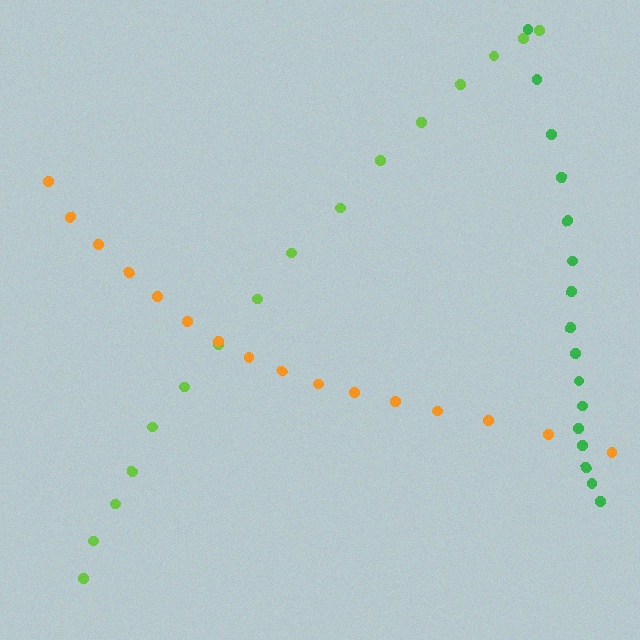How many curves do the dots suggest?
There are 3 distinct paths.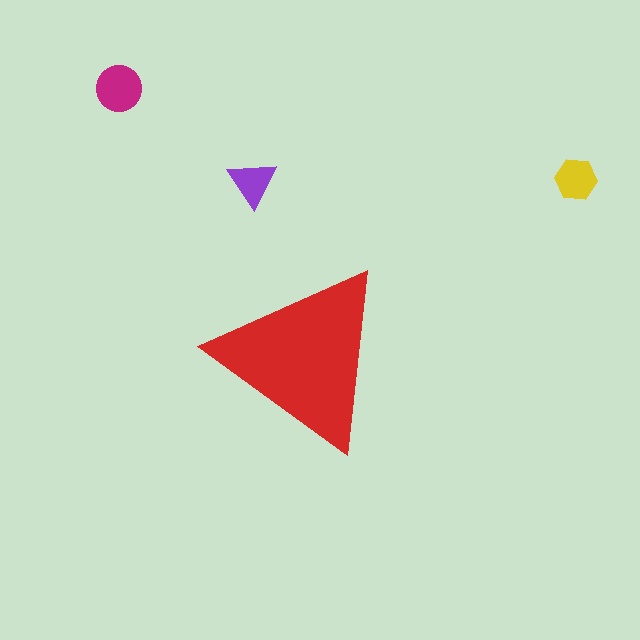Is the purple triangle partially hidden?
No, the purple triangle is fully visible.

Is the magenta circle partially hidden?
No, the magenta circle is fully visible.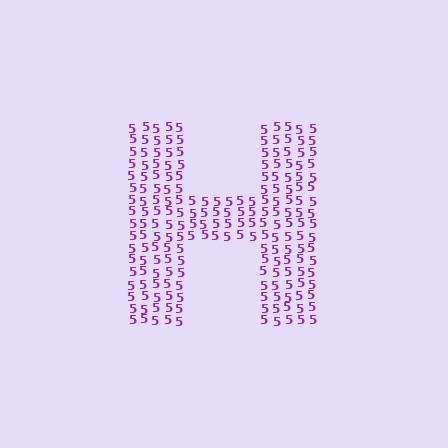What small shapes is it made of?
It is made of small digit 5's.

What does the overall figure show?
The overall figure shows the letter H.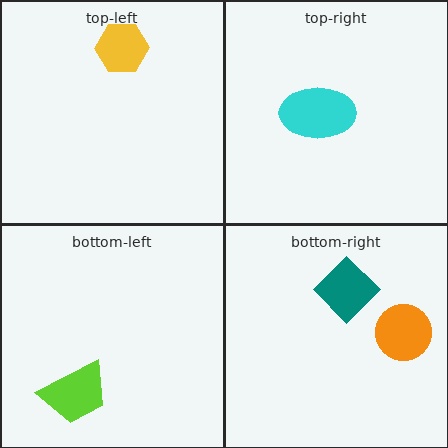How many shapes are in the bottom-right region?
3.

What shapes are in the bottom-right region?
The green arrow, the orange circle, the teal diamond.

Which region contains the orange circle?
The bottom-right region.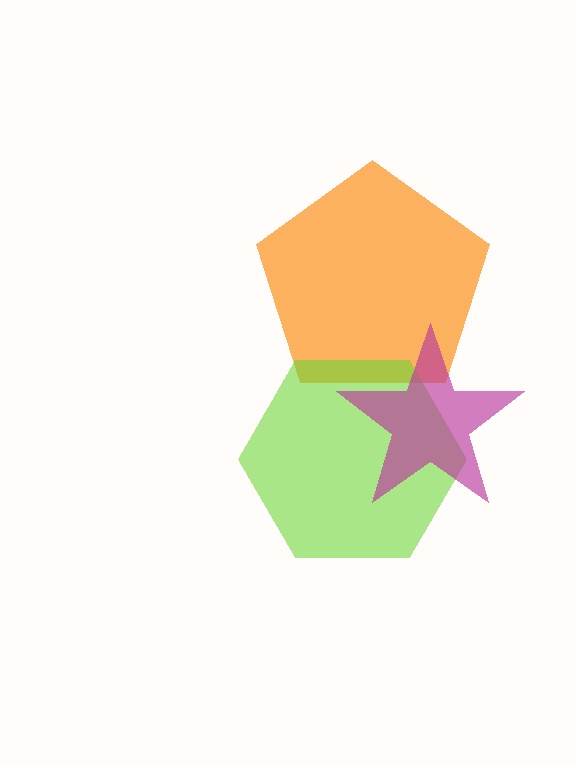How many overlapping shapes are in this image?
There are 3 overlapping shapes in the image.